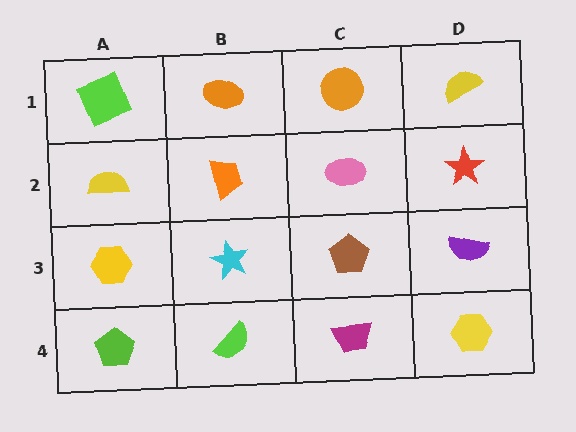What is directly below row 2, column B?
A cyan star.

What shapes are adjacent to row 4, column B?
A cyan star (row 3, column B), a lime pentagon (row 4, column A), a magenta trapezoid (row 4, column C).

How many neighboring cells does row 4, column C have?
3.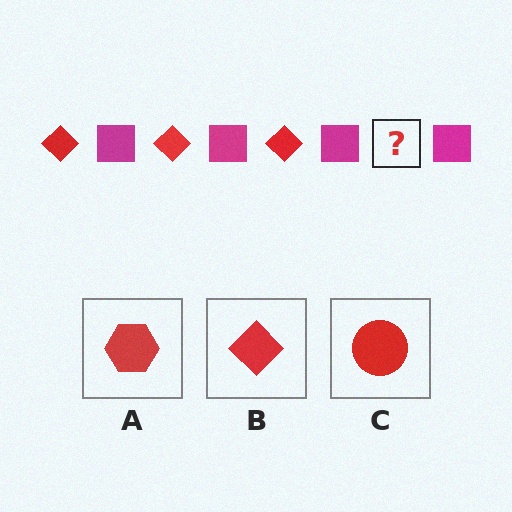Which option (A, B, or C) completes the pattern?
B.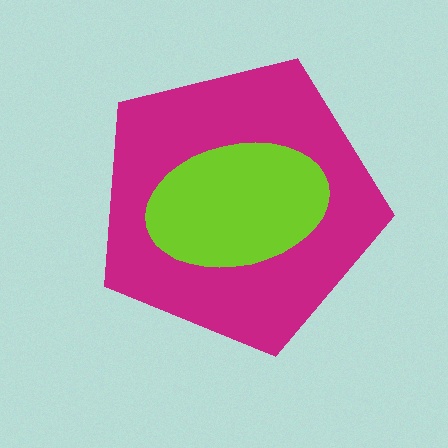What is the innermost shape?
The lime ellipse.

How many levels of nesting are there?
2.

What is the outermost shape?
The magenta pentagon.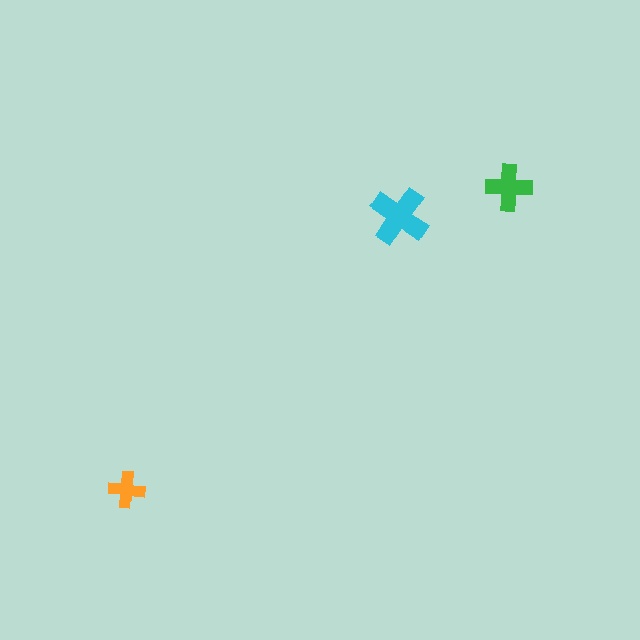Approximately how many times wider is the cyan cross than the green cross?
About 1.5 times wider.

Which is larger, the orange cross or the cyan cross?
The cyan one.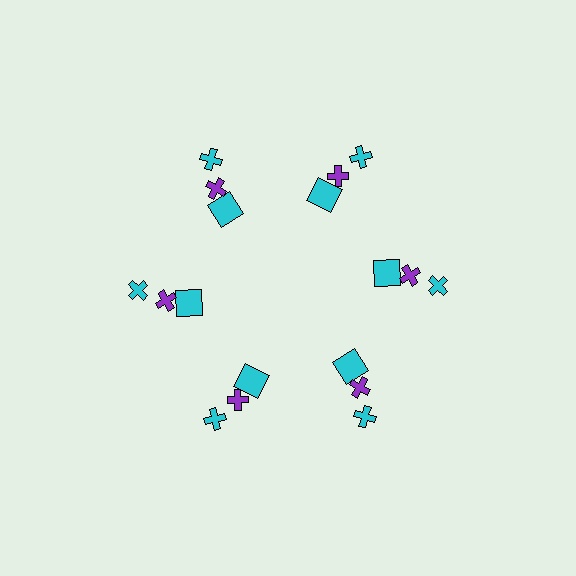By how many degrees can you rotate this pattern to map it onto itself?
The pattern maps onto itself every 60 degrees of rotation.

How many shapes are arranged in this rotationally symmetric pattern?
There are 18 shapes, arranged in 6 groups of 3.